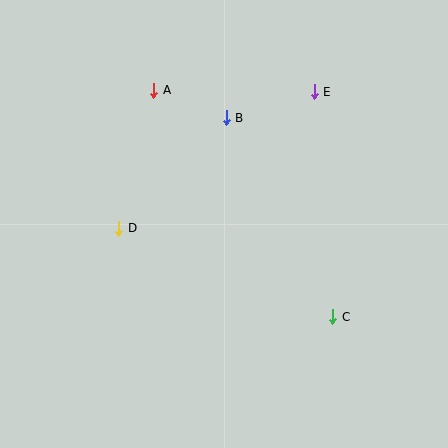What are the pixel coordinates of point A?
Point A is at (154, 90).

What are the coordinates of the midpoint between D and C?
The midpoint between D and C is at (226, 273).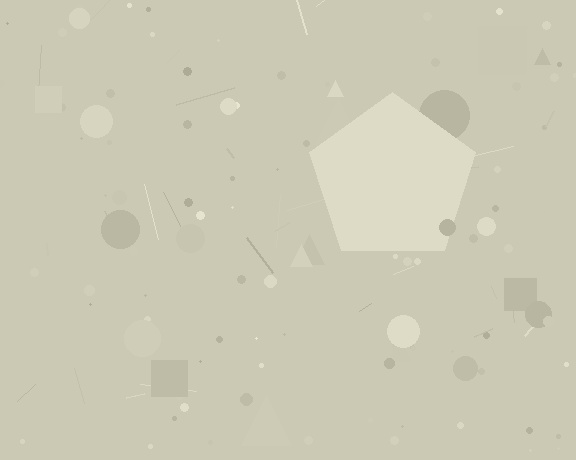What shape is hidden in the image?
A pentagon is hidden in the image.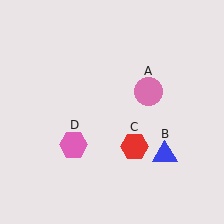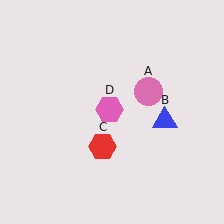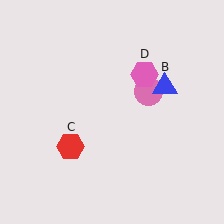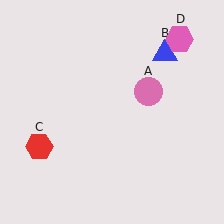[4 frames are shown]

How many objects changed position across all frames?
3 objects changed position: blue triangle (object B), red hexagon (object C), pink hexagon (object D).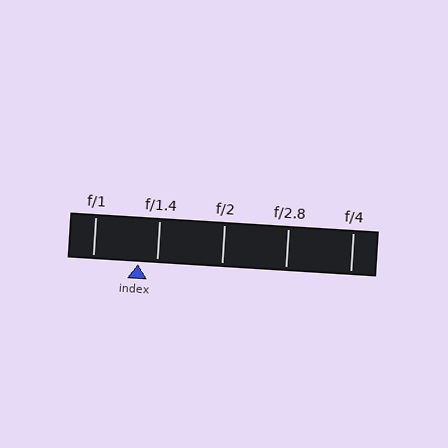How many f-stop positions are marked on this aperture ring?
There are 5 f-stop positions marked.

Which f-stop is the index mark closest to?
The index mark is closest to f/1.4.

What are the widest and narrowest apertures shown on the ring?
The widest aperture shown is f/1 and the narrowest is f/4.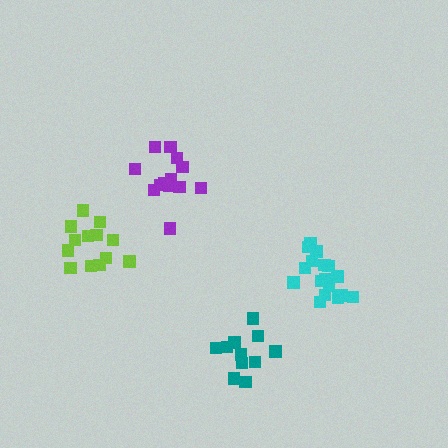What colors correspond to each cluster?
The clusters are colored: teal, purple, lime, cyan.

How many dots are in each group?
Group 1: 11 dots, Group 2: 13 dots, Group 3: 13 dots, Group 4: 17 dots (54 total).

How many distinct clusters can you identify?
There are 4 distinct clusters.